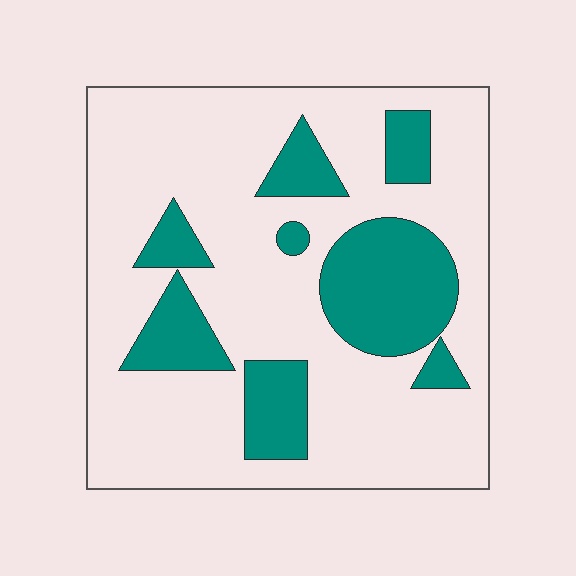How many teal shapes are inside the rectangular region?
8.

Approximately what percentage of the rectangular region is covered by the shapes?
Approximately 25%.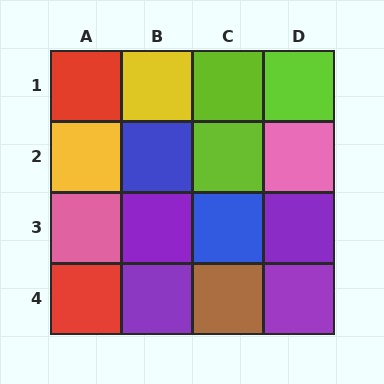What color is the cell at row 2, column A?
Yellow.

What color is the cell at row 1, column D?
Lime.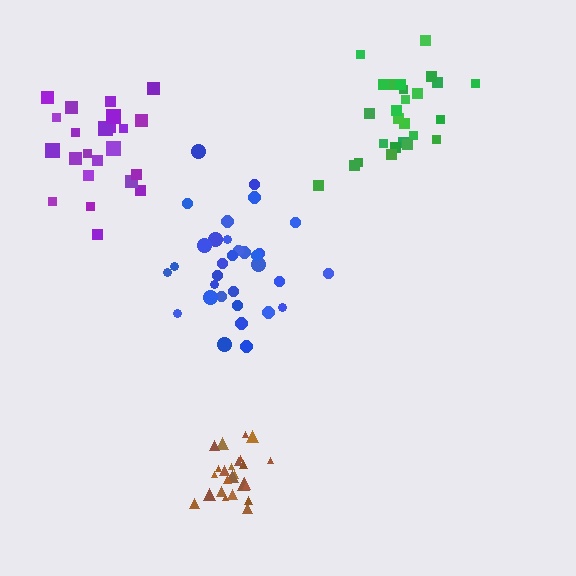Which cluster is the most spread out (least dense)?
Purple.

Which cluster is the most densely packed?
Brown.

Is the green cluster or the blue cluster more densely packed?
Green.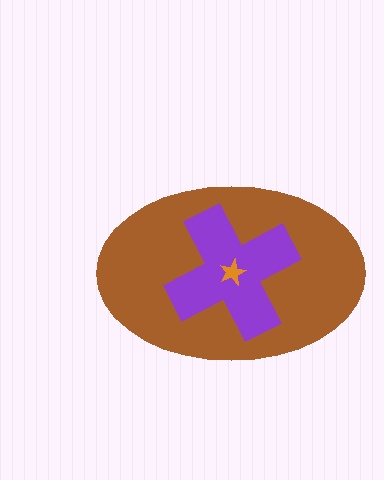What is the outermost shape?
The brown ellipse.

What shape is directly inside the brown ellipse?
The purple cross.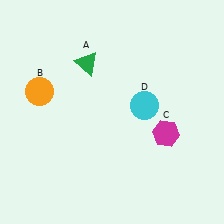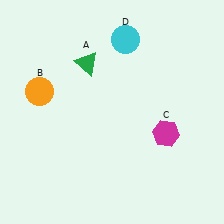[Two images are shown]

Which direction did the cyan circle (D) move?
The cyan circle (D) moved up.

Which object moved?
The cyan circle (D) moved up.